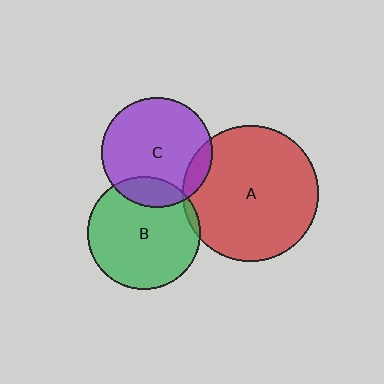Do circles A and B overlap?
Yes.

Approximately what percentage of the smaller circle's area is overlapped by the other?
Approximately 5%.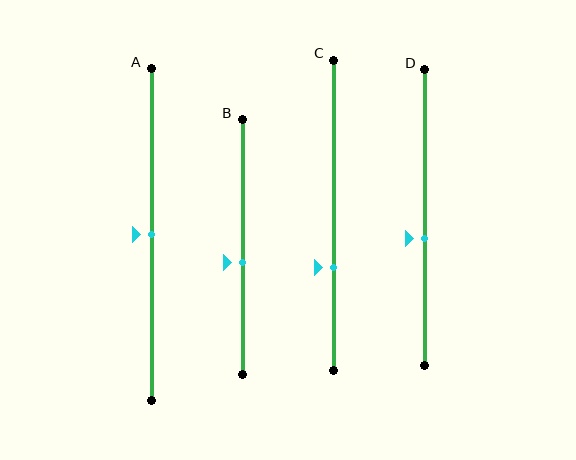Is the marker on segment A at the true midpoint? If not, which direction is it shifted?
Yes, the marker on segment A is at the true midpoint.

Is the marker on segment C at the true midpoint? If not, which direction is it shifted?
No, the marker on segment C is shifted downward by about 17% of the segment length.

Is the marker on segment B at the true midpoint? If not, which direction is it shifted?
No, the marker on segment B is shifted downward by about 6% of the segment length.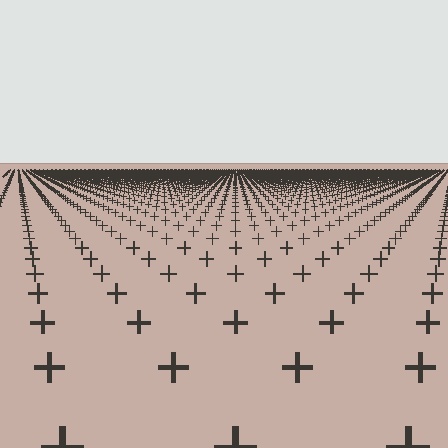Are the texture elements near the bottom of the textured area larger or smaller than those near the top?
Larger. Near the bottom, elements are closer to the viewer and appear at a bigger on-screen size.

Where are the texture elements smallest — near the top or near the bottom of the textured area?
Near the top.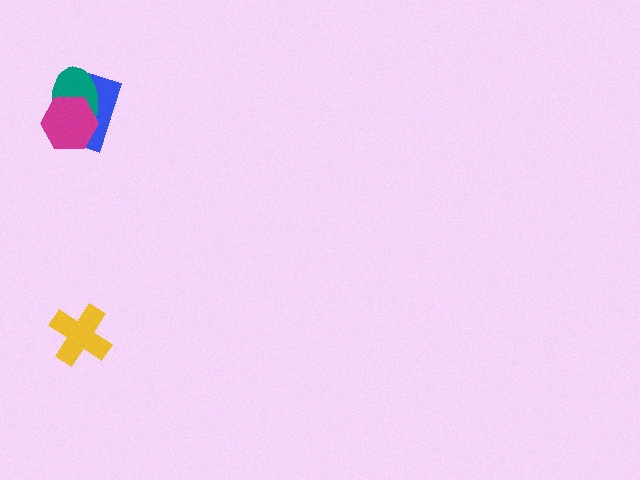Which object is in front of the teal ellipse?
The magenta hexagon is in front of the teal ellipse.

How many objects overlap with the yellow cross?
0 objects overlap with the yellow cross.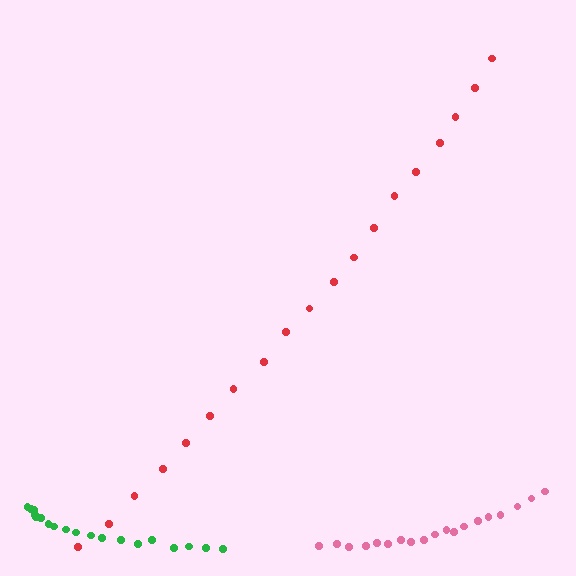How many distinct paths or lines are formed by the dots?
There are 3 distinct paths.